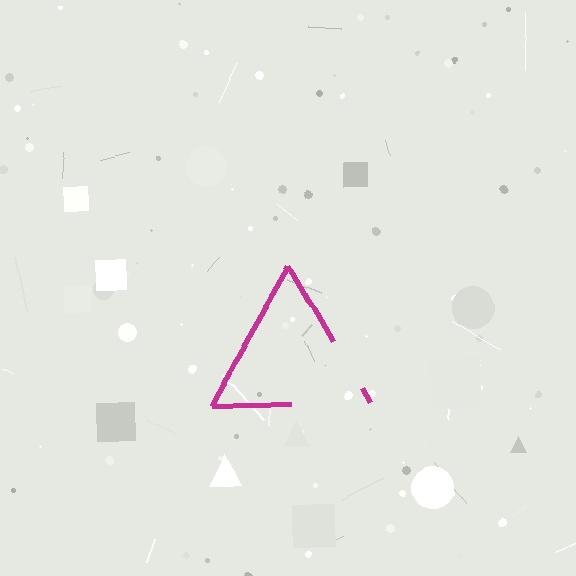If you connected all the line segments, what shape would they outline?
They would outline a triangle.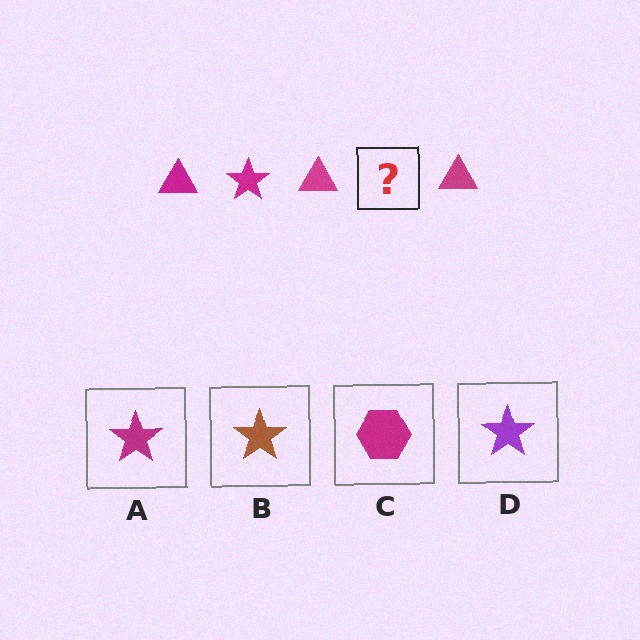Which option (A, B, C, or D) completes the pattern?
A.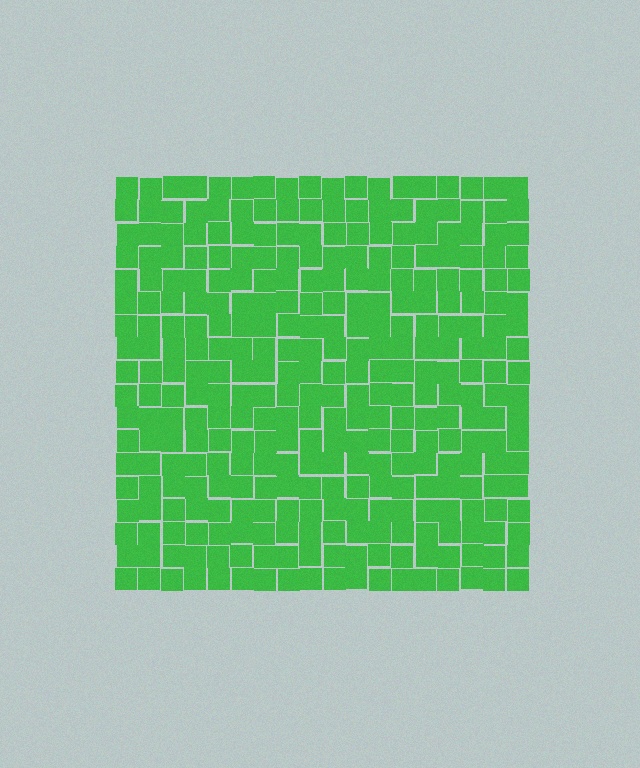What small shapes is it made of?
It is made of small squares.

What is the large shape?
The large shape is a square.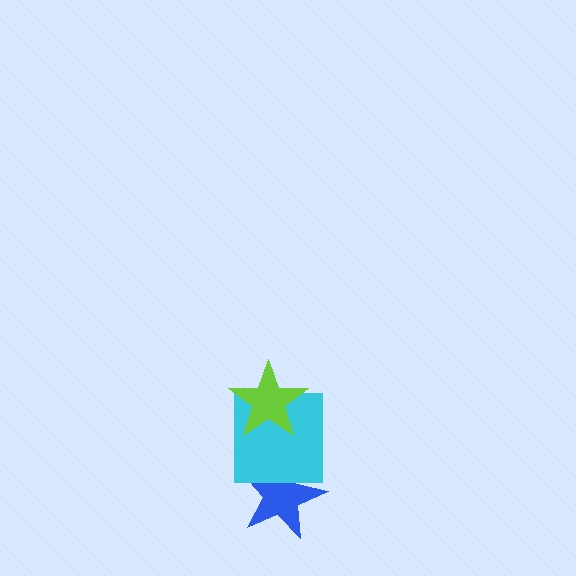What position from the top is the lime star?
The lime star is 1st from the top.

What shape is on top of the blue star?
The cyan square is on top of the blue star.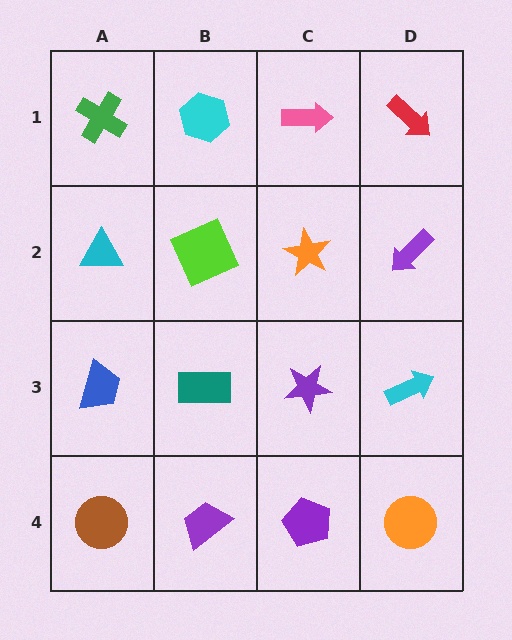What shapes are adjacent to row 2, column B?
A cyan hexagon (row 1, column B), a teal rectangle (row 3, column B), a cyan triangle (row 2, column A), an orange star (row 2, column C).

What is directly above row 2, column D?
A red arrow.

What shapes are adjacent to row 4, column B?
A teal rectangle (row 3, column B), a brown circle (row 4, column A), a purple pentagon (row 4, column C).